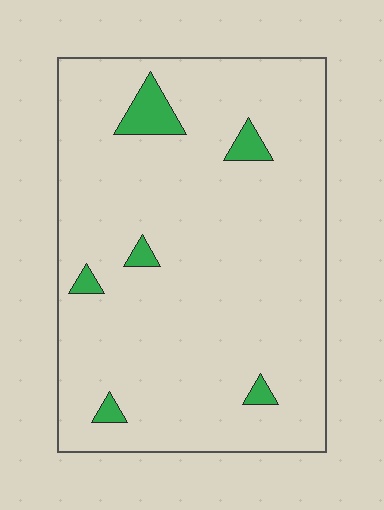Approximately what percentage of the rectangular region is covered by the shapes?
Approximately 5%.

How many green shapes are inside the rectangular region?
6.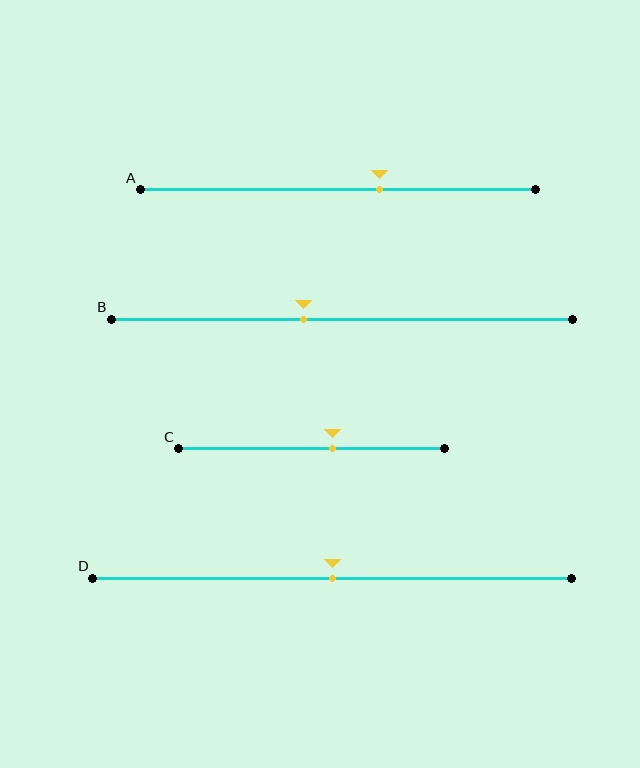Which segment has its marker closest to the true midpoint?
Segment D has its marker closest to the true midpoint.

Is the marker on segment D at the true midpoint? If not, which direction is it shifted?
Yes, the marker on segment D is at the true midpoint.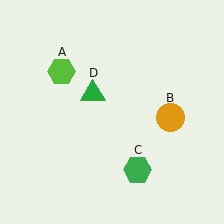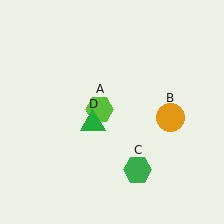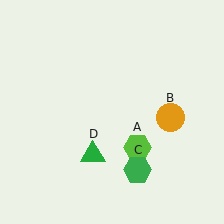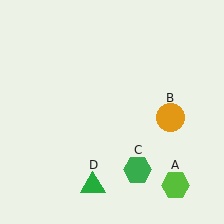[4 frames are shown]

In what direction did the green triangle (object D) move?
The green triangle (object D) moved down.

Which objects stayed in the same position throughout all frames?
Orange circle (object B) and green hexagon (object C) remained stationary.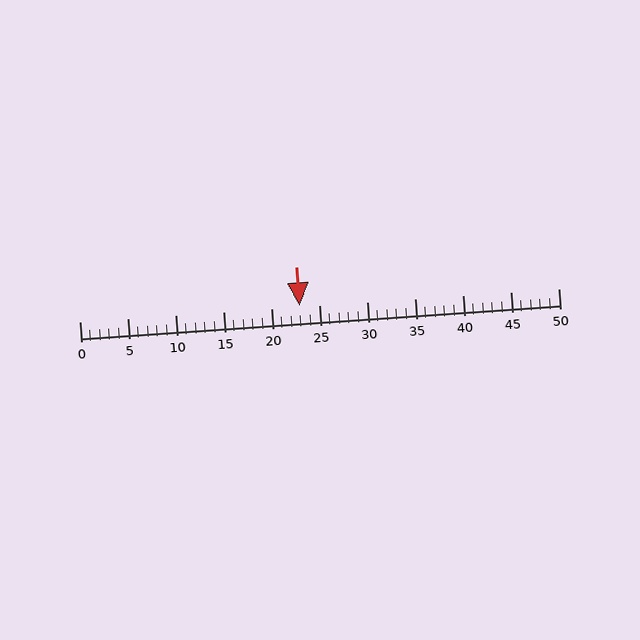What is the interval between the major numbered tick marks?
The major tick marks are spaced 5 units apart.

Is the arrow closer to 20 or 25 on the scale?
The arrow is closer to 25.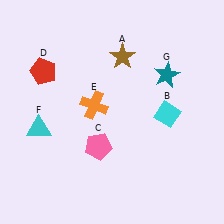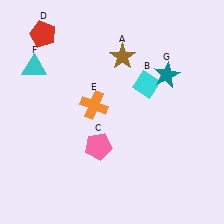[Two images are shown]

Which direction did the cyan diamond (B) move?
The cyan diamond (B) moved up.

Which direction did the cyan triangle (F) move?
The cyan triangle (F) moved up.